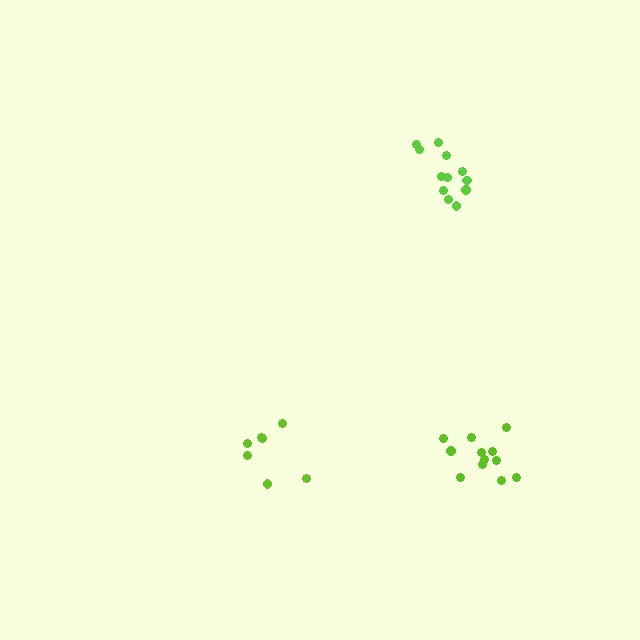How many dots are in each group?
Group 1: 7 dots, Group 2: 12 dots, Group 3: 12 dots (31 total).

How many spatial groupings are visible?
There are 3 spatial groupings.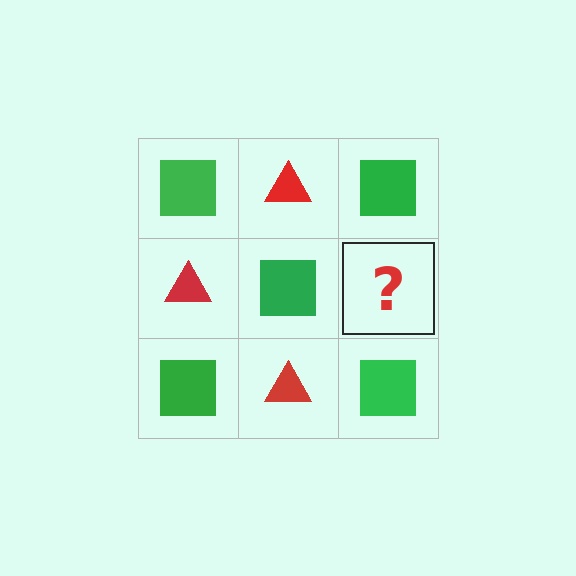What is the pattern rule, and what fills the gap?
The rule is that it alternates green square and red triangle in a checkerboard pattern. The gap should be filled with a red triangle.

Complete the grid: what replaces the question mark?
The question mark should be replaced with a red triangle.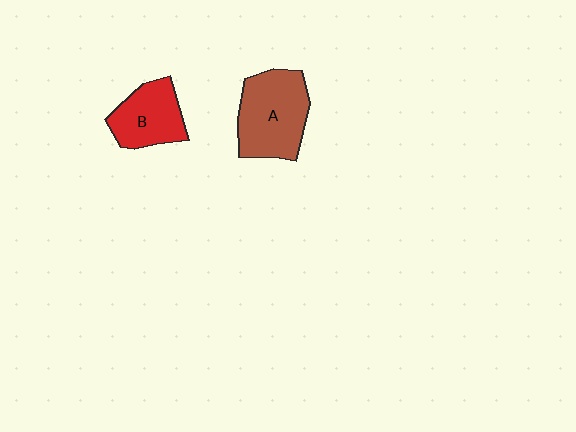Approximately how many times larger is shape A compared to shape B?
Approximately 1.4 times.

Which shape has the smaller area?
Shape B (red).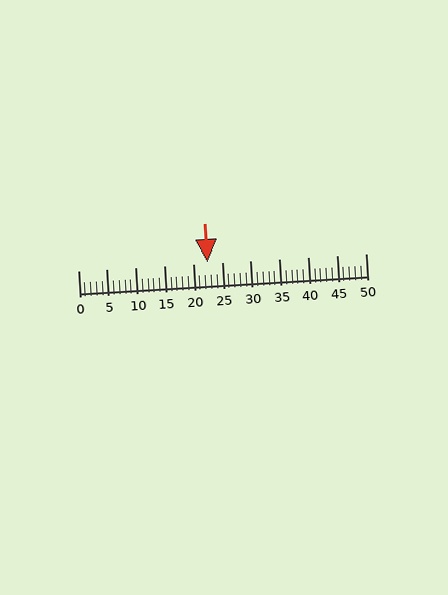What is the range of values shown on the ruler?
The ruler shows values from 0 to 50.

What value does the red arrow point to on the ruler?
The red arrow points to approximately 22.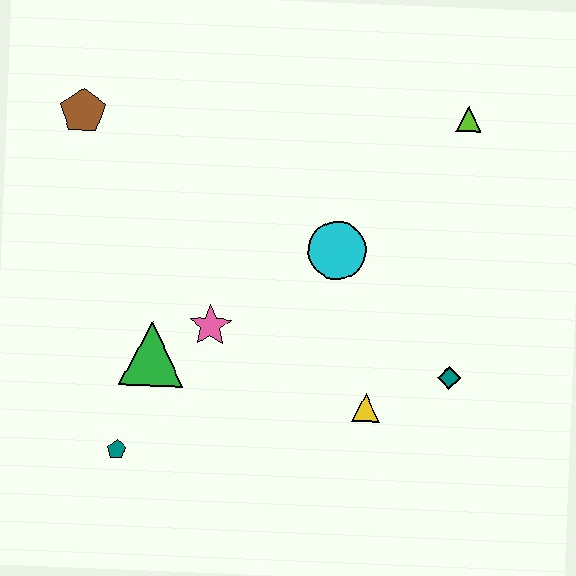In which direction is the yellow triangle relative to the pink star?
The yellow triangle is to the right of the pink star.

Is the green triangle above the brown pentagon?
No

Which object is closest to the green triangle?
The pink star is closest to the green triangle.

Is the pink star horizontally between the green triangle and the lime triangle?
Yes